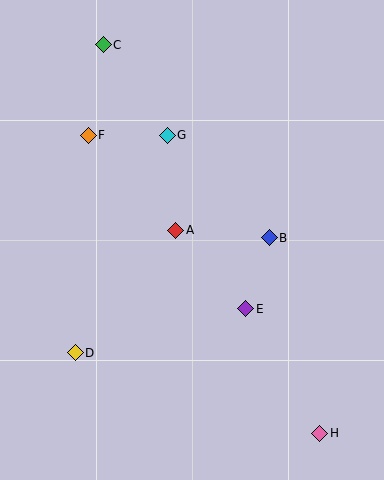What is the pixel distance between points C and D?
The distance between C and D is 309 pixels.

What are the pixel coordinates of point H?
Point H is at (319, 433).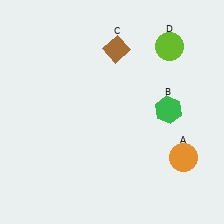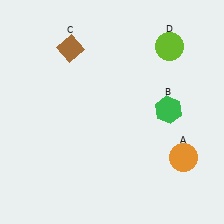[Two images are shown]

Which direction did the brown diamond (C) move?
The brown diamond (C) moved left.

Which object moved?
The brown diamond (C) moved left.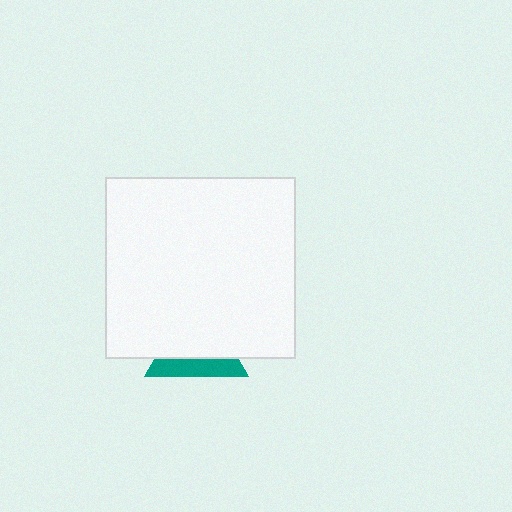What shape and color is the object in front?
The object in front is a white rectangle.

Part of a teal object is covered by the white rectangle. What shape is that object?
It is a triangle.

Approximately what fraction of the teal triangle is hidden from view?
Roughly 65% of the teal triangle is hidden behind the white rectangle.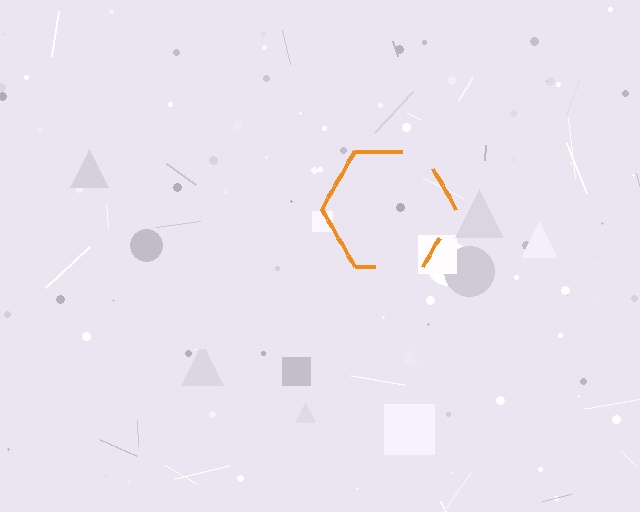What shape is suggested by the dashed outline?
The dashed outline suggests a hexagon.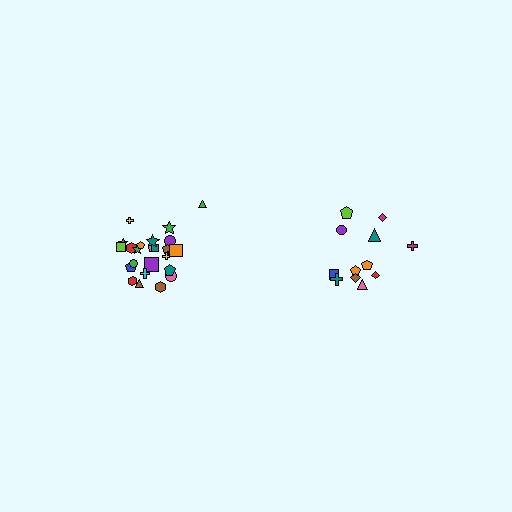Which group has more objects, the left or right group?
The left group.